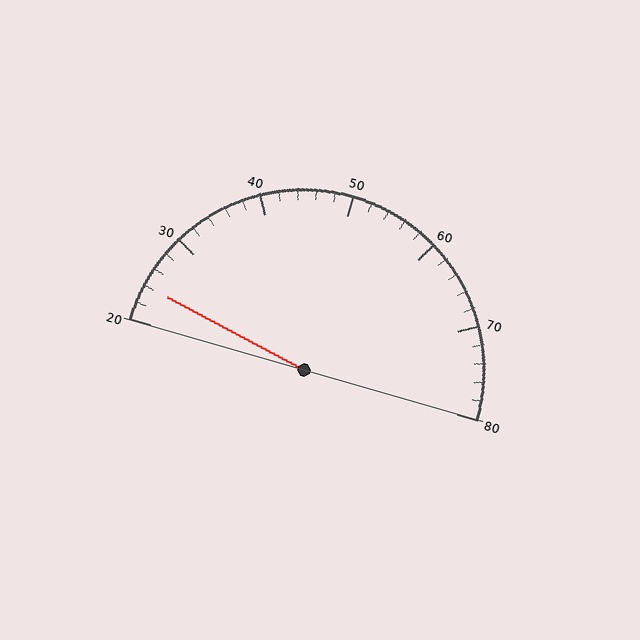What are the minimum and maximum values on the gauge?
The gauge ranges from 20 to 80.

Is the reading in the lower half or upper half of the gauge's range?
The reading is in the lower half of the range (20 to 80).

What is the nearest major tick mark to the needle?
The nearest major tick mark is 20.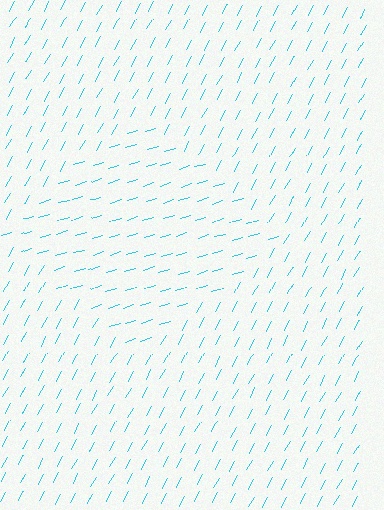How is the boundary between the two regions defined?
The boundary is defined purely by a change in line orientation (approximately 45 degrees difference). All lines are the same color and thickness.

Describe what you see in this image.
The image is filled with small cyan line segments. A diamond region in the image has lines oriented differently from the surrounding lines, creating a visible texture boundary.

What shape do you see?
I see a diamond.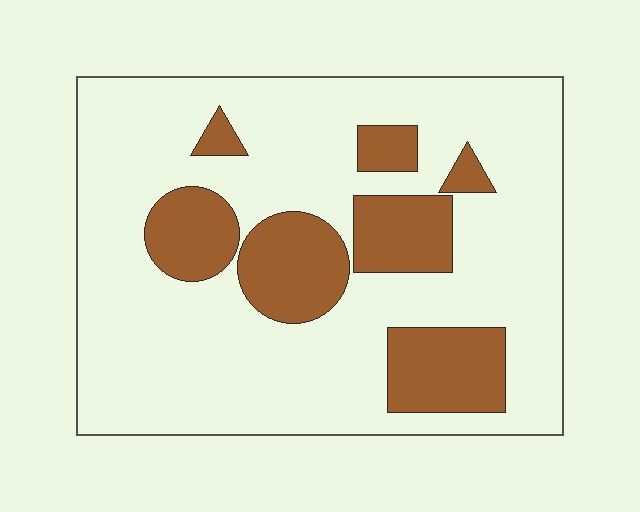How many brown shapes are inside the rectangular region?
7.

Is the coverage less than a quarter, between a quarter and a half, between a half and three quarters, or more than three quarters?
Less than a quarter.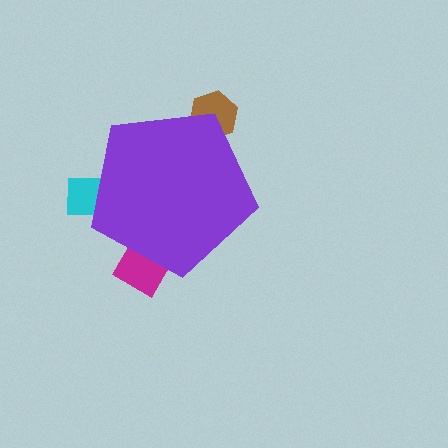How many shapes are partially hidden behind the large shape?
3 shapes are partially hidden.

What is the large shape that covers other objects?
A purple pentagon.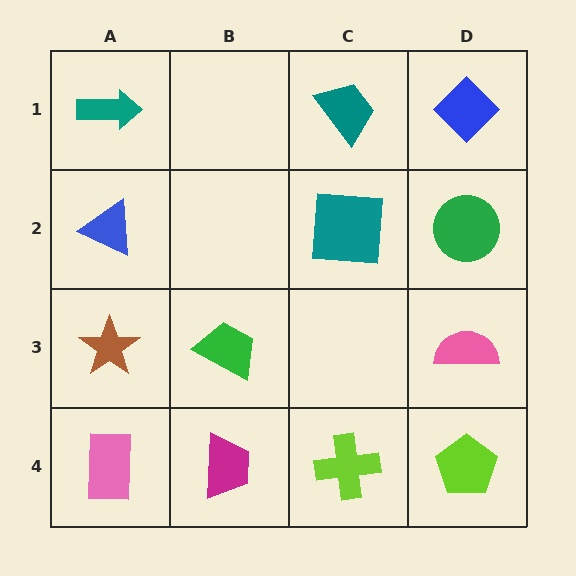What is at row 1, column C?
A teal trapezoid.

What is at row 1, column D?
A blue diamond.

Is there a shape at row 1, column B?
No, that cell is empty.